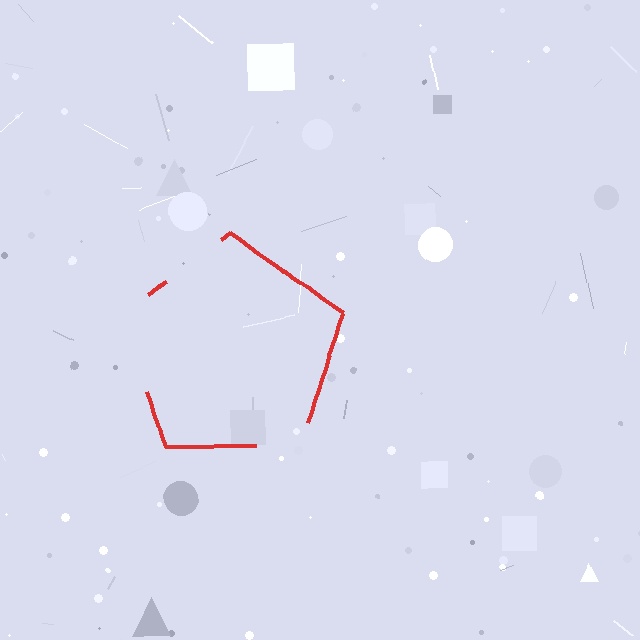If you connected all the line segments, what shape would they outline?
They would outline a pentagon.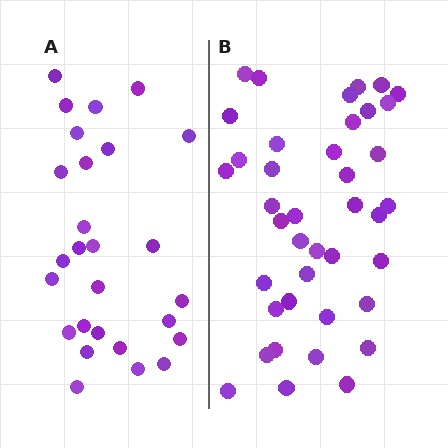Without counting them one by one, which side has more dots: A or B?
Region B (the right region) has more dots.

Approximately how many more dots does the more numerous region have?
Region B has approximately 15 more dots than region A.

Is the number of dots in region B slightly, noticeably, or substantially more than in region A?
Region B has substantially more. The ratio is roughly 1.5 to 1.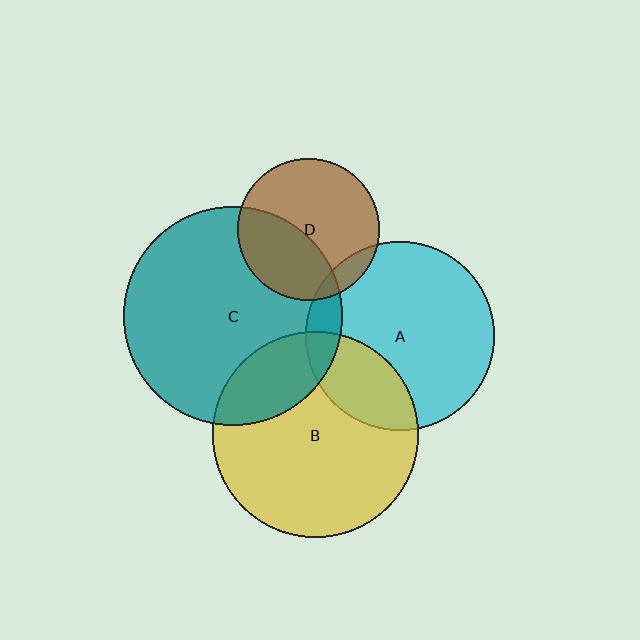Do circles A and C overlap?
Yes.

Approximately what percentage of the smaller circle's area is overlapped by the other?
Approximately 10%.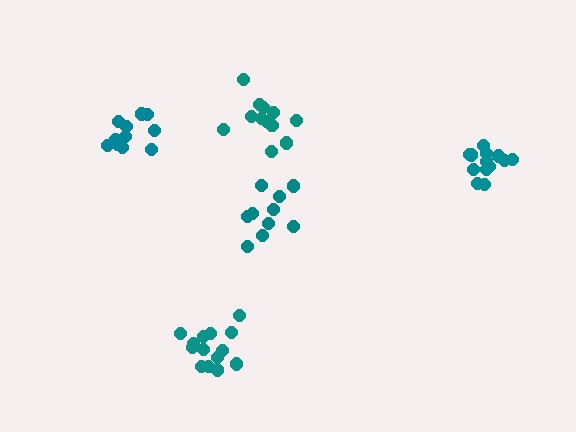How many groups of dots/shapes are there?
There are 5 groups.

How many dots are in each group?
Group 1: 12 dots, Group 2: 13 dots, Group 3: 14 dots, Group 4: 10 dots, Group 5: 11 dots (60 total).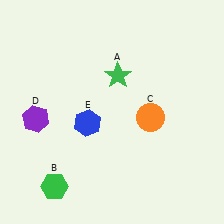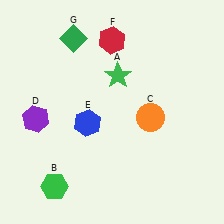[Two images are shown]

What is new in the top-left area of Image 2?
A green diamond (G) was added in the top-left area of Image 2.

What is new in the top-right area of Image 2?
A red hexagon (F) was added in the top-right area of Image 2.